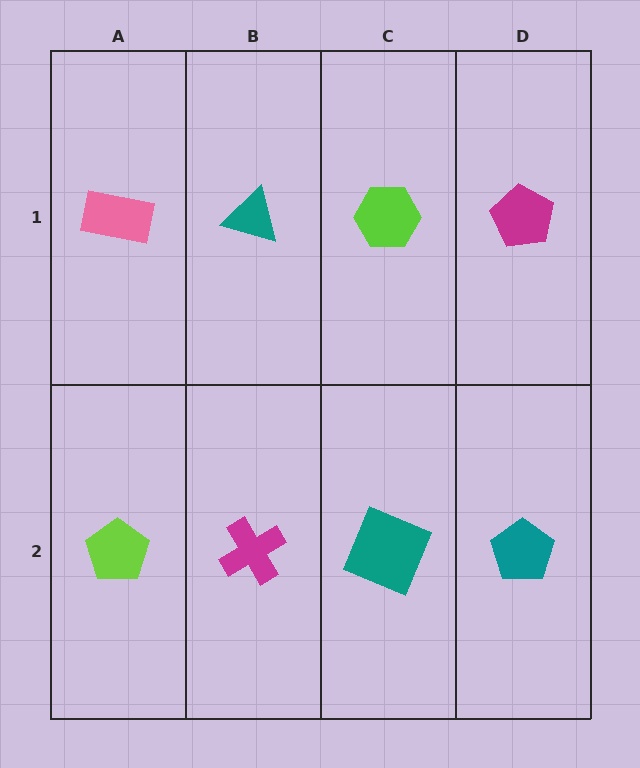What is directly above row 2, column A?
A pink rectangle.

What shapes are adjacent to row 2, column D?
A magenta pentagon (row 1, column D), a teal square (row 2, column C).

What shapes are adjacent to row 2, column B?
A teal triangle (row 1, column B), a lime pentagon (row 2, column A), a teal square (row 2, column C).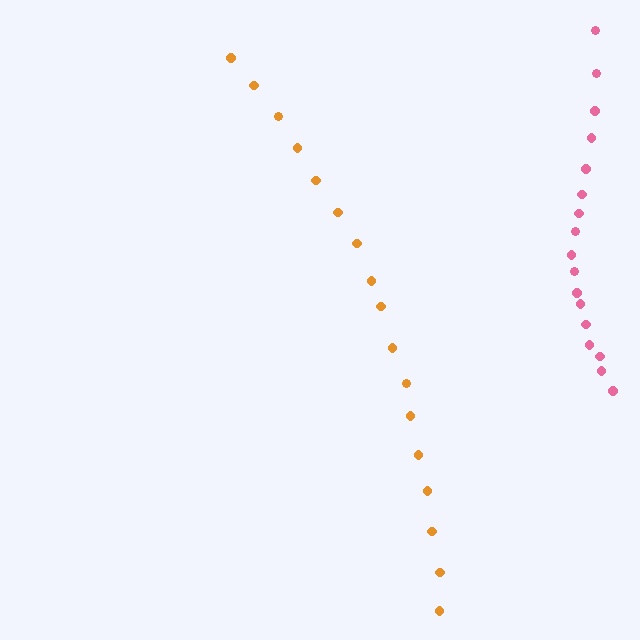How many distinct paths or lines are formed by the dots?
There are 2 distinct paths.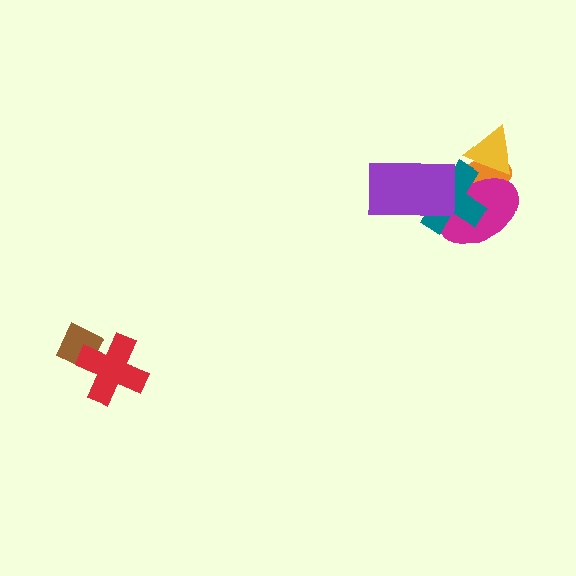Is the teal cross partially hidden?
Yes, it is partially covered by another shape.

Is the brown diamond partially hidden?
Yes, it is partially covered by another shape.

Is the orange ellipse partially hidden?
Yes, it is partially covered by another shape.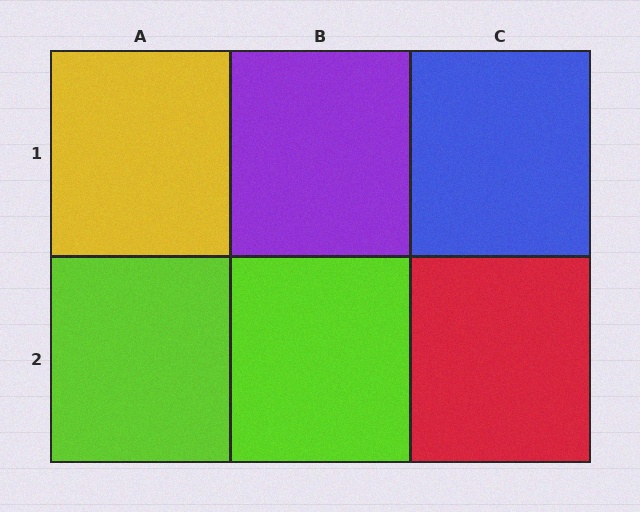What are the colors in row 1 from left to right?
Yellow, purple, blue.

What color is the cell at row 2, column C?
Red.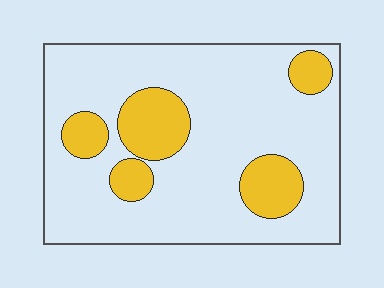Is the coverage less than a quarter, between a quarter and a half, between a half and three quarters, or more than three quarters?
Less than a quarter.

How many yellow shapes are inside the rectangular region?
5.